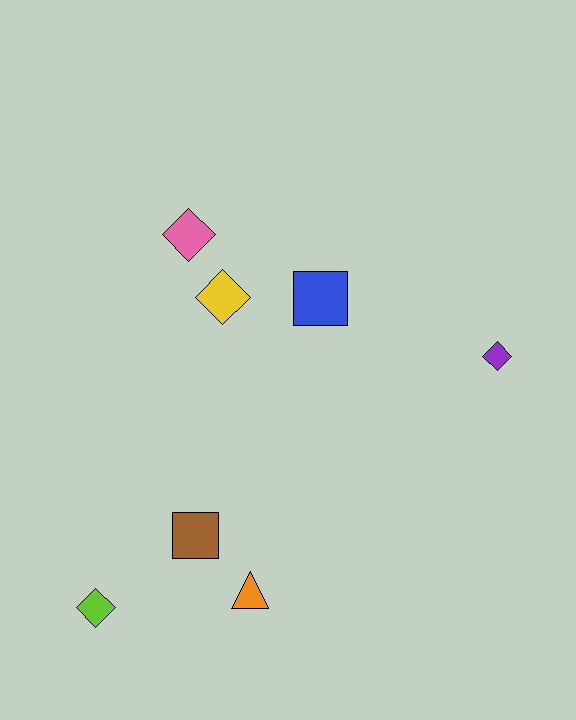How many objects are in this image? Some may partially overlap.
There are 7 objects.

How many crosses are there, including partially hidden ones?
There are no crosses.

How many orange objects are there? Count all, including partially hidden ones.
There is 1 orange object.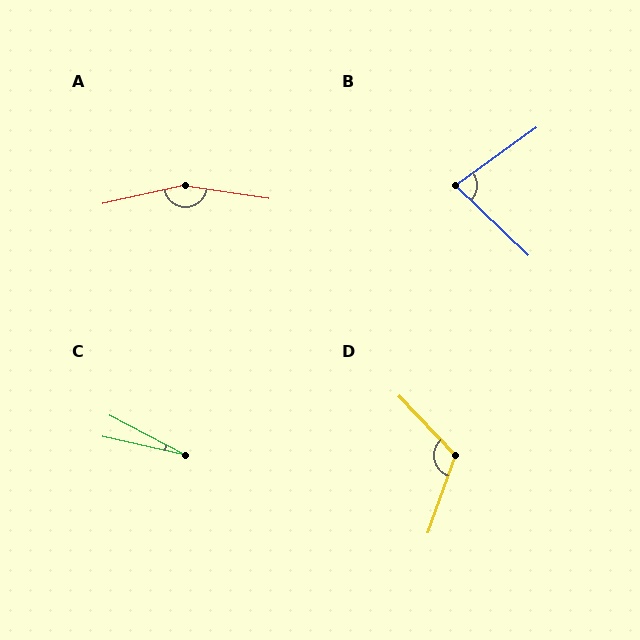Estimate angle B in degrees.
Approximately 80 degrees.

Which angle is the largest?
A, at approximately 159 degrees.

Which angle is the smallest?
C, at approximately 16 degrees.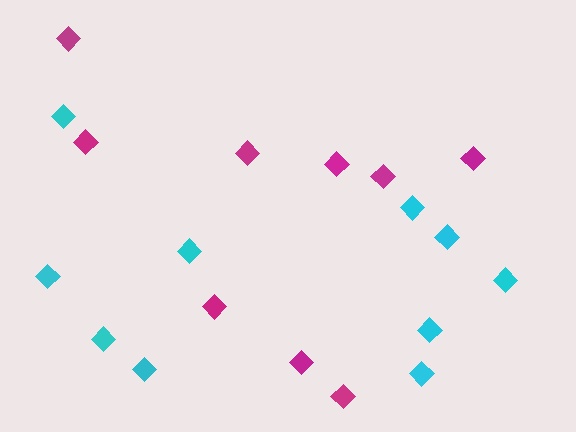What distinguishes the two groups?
There are 2 groups: one group of cyan diamonds (10) and one group of magenta diamonds (9).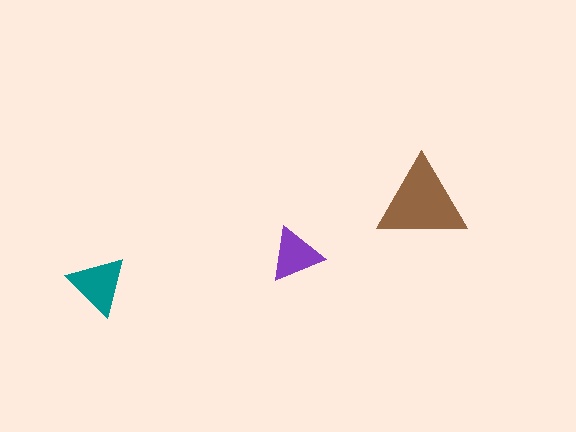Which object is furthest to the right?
The brown triangle is rightmost.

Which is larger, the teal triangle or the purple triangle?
The teal one.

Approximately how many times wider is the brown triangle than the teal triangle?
About 1.5 times wider.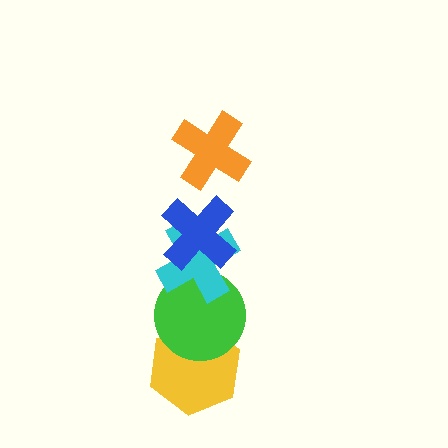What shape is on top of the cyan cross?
The blue cross is on top of the cyan cross.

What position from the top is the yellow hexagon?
The yellow hexagon is 5th from the top.